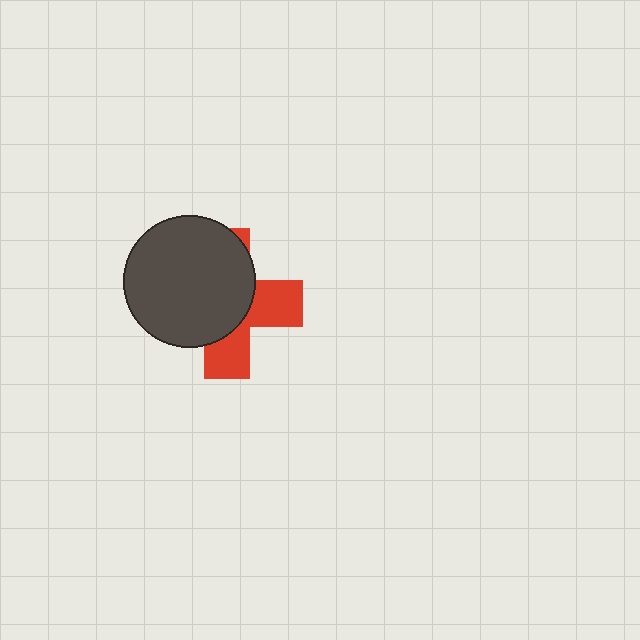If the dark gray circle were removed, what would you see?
You would see the complete red cross.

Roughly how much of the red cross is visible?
A small part of it is visible (roughly 40%).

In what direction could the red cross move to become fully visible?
The red cross could move right. That would shift it out from behind the dark gray circle entirely.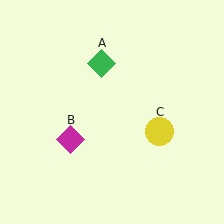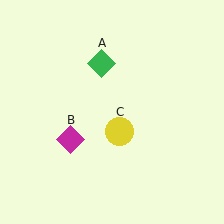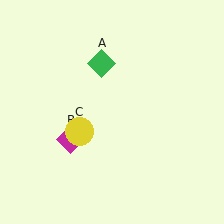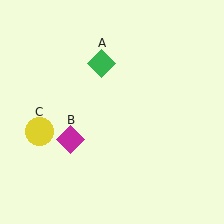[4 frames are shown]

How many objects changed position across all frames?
1 object changed position: yellow circle (object C).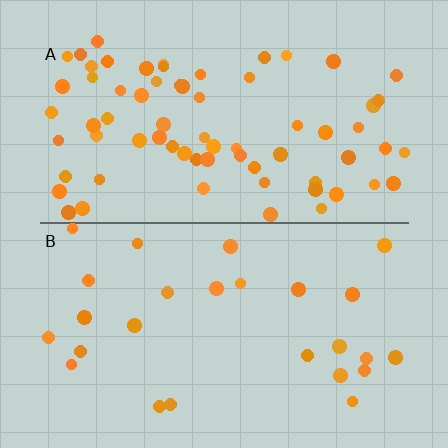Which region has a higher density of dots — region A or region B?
A (the top).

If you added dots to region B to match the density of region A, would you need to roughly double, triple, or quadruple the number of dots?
Approximately triple.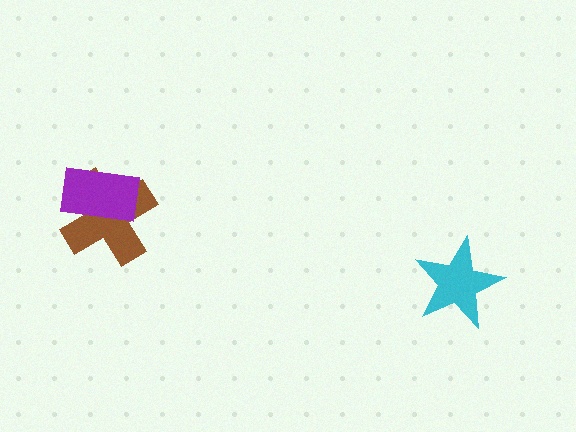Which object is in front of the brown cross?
The purple rectangle is in front of the brown cross.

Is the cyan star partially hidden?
No, no other shape covers it.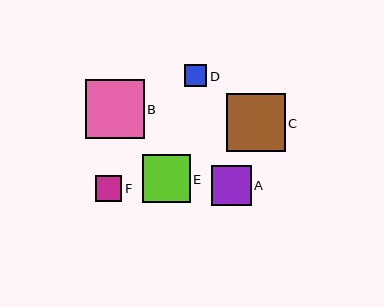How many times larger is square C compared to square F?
Square C is approximately 2.2 times the size of square F.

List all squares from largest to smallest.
From largest to smallest: B, C, E, A, F, D.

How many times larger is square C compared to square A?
Square C is approximately 1.5 times the size of square A.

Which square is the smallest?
Square D is the smallest with a size of approximately 22 pixels.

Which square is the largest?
Square B is the largest with a size of approximately 59 pixels.